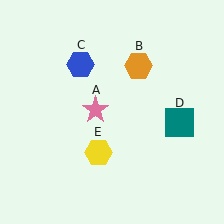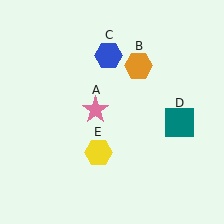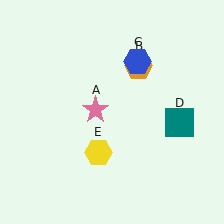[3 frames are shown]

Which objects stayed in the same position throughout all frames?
Pink star (object A) and orange hexagon (object B) and teal square (object D) and yellow hexagon (object E) remained stationary.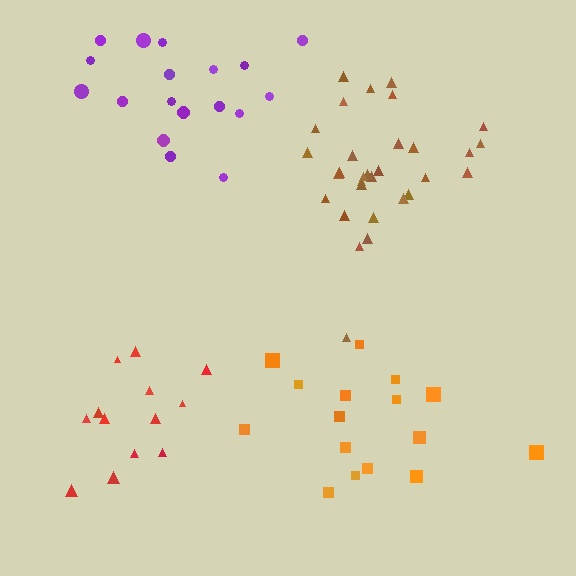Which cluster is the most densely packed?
Brown.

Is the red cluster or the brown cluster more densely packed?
Brown.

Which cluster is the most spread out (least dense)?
Orange.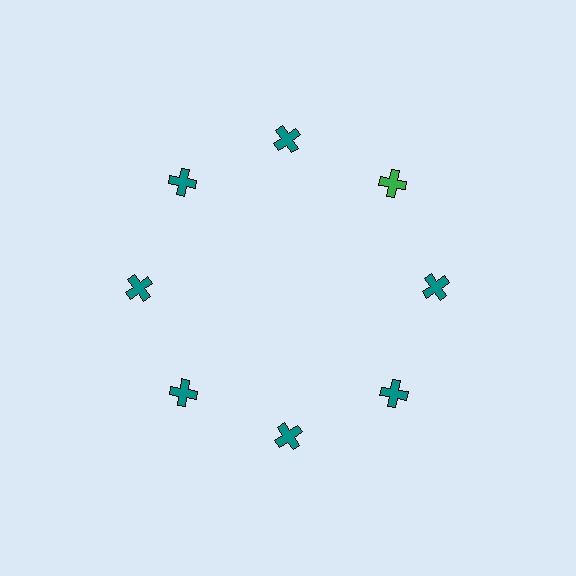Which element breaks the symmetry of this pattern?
The green cross at roughly the 2 o'clock position breaks the symmetry. All other shapes are teal crosses.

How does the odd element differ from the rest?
It has a different color: green instead of teal.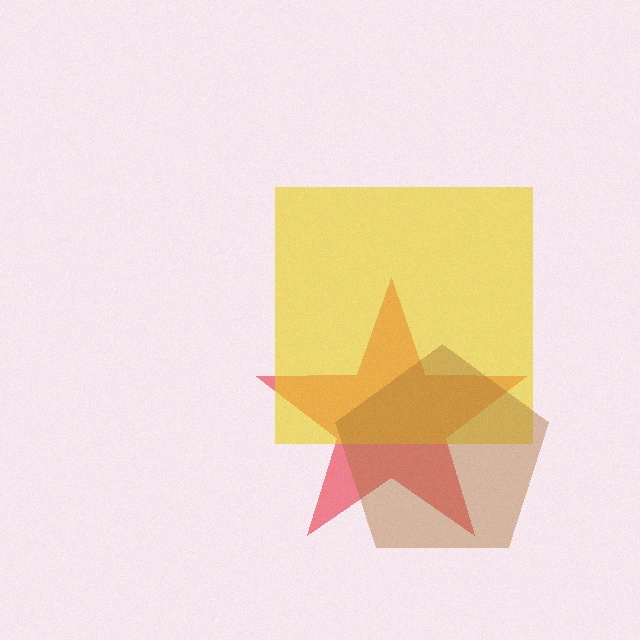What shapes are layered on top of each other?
The layered shapes are: a red star, a yellow square, a brown pentagon.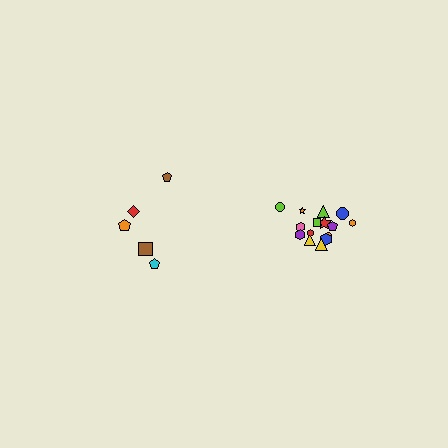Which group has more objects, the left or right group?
The right group.